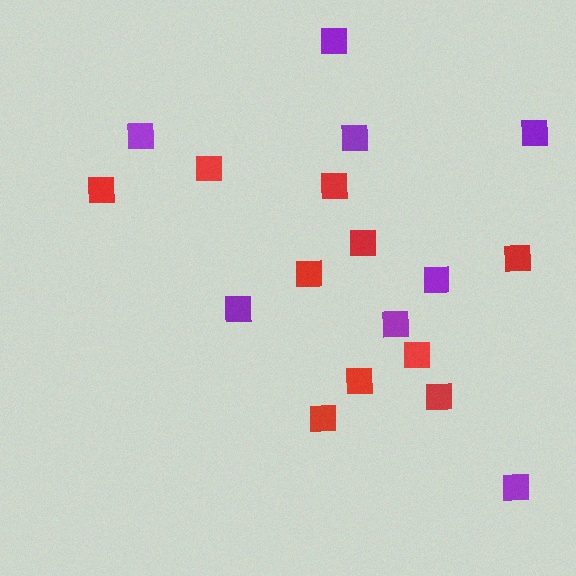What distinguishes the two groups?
There are 2 groups: one group of purple squares (8) and one group of red squares (10).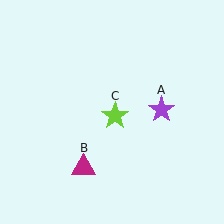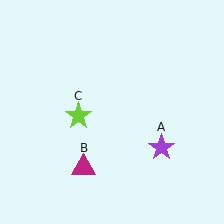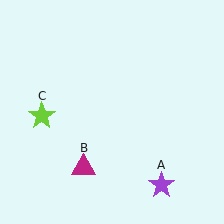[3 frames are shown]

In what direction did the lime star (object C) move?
The lime star (object C) moved left.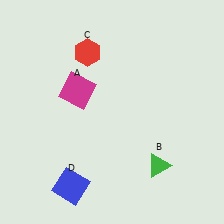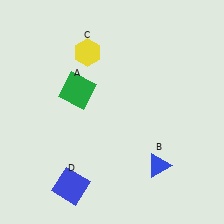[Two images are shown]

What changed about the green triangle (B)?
In Image 1, B is green. In Image 2, it changed to blue.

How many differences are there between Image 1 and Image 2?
There are 3 differences between the two images.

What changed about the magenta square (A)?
In Image 1, A is magenta. In Image 2, it changed to green.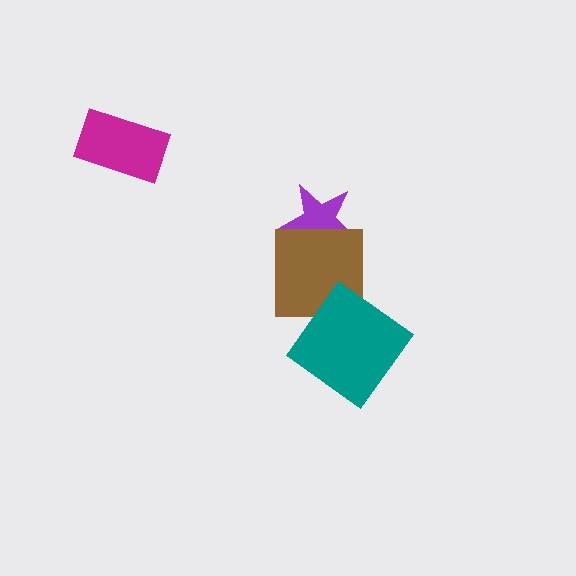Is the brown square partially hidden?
Yes, it is partially covered by another shape.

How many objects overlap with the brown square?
2 objects overlap with the brown square.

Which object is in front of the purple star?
The brown square is in front of the purple star.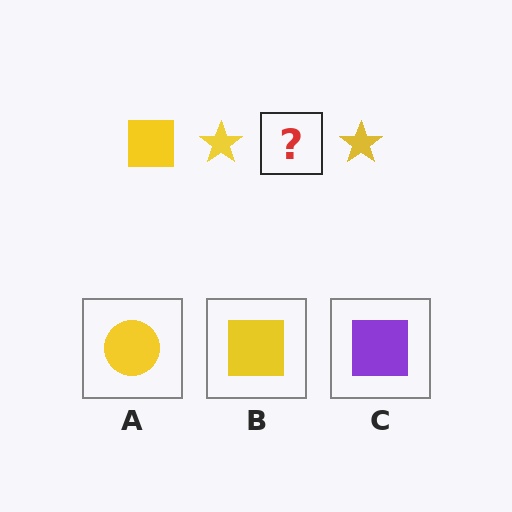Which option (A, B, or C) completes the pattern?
B.